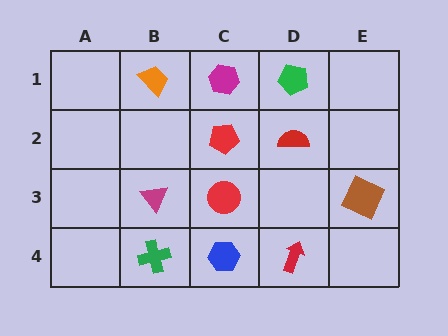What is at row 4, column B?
A green cross.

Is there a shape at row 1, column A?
No, that cell is empty.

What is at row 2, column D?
A red semicircle.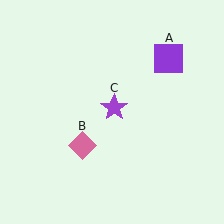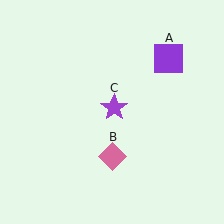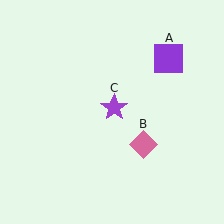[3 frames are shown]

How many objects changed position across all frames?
1 object changed position: pink diamond (object B).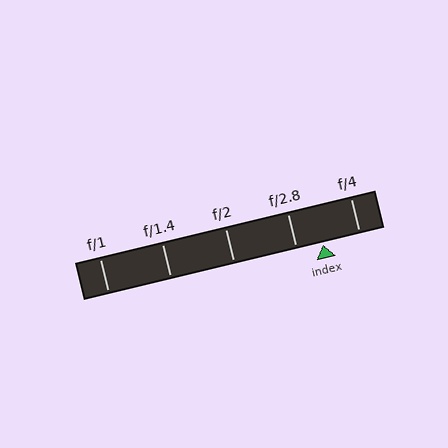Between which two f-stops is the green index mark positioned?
The index mark is between f/2.8 and f/4.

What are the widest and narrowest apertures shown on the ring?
The widest aperture shown is f/1 and the narrowest is f/4.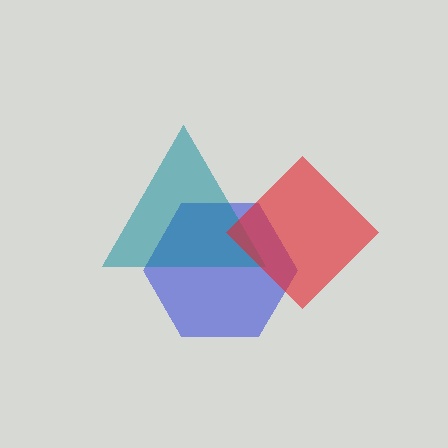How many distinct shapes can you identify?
There are 3 distinct shapes: a blue hexagon, a teal triangle, a red diamond.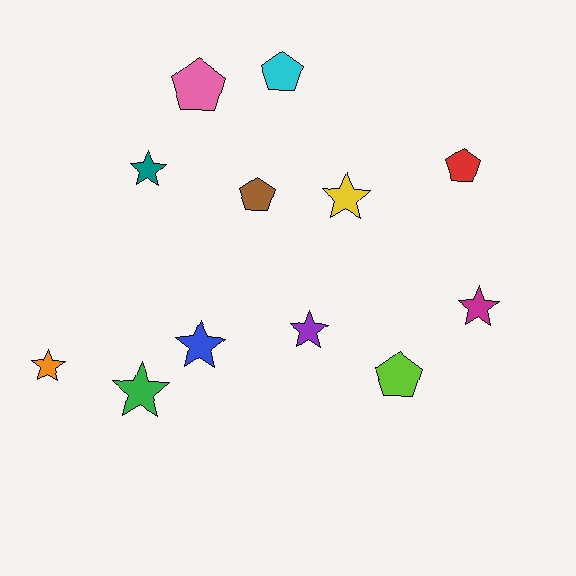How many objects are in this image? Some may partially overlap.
There are 12 objects.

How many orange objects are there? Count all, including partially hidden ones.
There is 1 orange object.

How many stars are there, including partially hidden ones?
There are 7 stars.